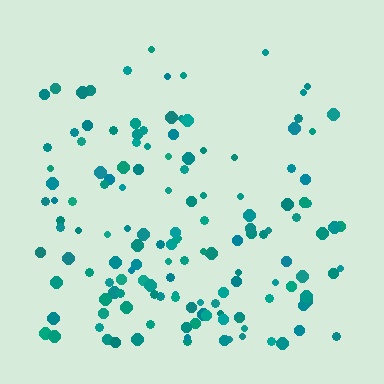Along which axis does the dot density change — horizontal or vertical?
Vertical.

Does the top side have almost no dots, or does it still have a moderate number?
Still a moderate number, just noticeably fewer than the bottom.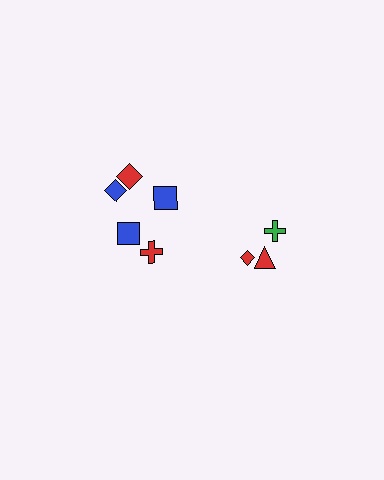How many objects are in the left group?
There are 5 objects.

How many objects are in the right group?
There are 3 objects.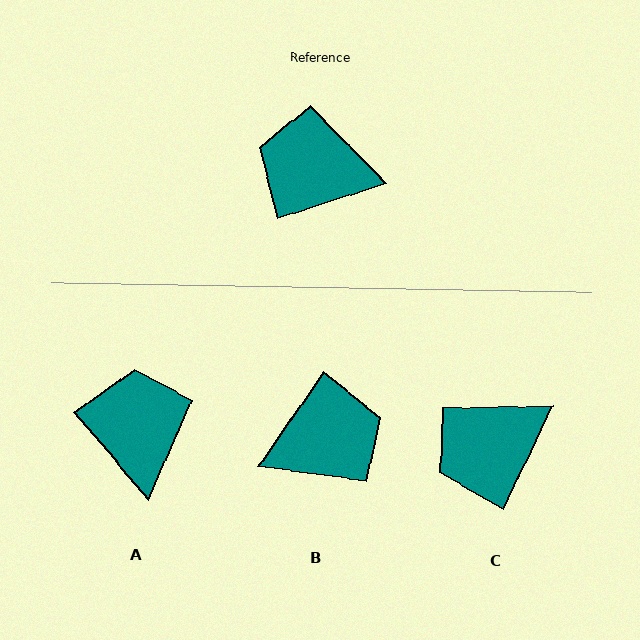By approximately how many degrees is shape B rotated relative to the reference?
Approximately 142 degrees clockwise.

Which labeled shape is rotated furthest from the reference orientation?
B, about 142 degrees away.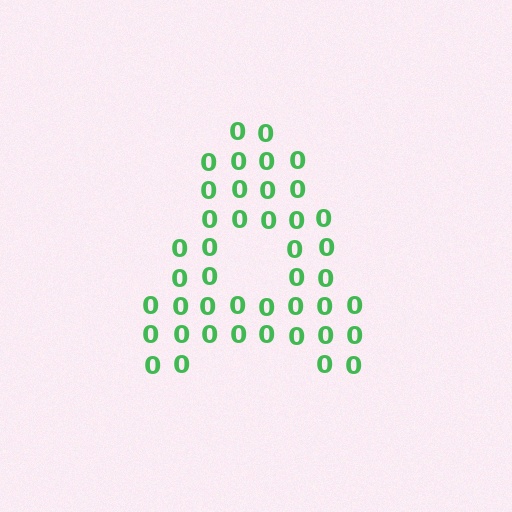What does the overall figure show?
The overall figure shows the letter A.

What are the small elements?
The small elements are digit 0's.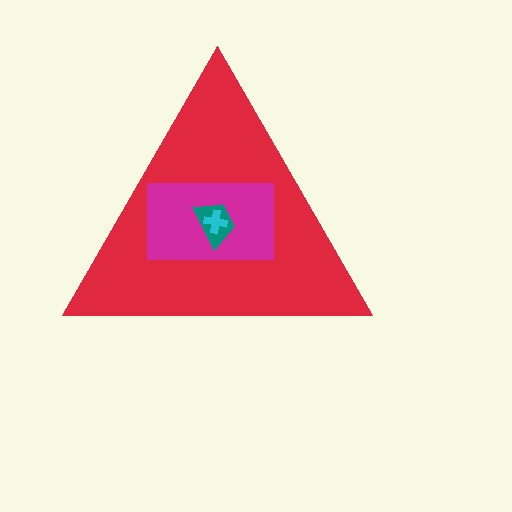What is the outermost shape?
The red triangle.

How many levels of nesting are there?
4.